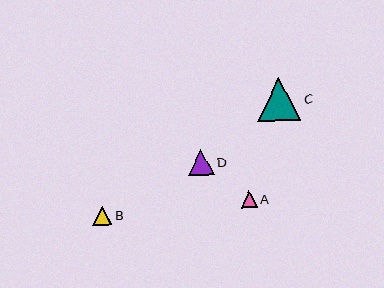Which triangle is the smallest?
Triangle A is the smallest with a size of approximately 16 pixels.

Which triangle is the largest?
Triangle C is the largest with a size of approximately 43 pixels.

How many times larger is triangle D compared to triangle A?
Triangle D is approximately 1.6 times the size of triangle A.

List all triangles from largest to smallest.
From largest to smallest: C, D, B, A.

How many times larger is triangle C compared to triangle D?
Triangle C is approximately 1.7 times the size of triangle D.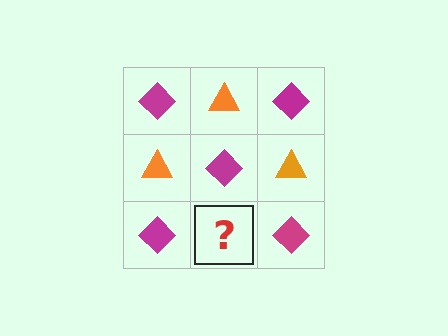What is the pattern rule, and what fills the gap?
The rule is that it alternates magenta diamond and orange triangle in a checkerboard pattern. The gap should be filled with an orange triangle.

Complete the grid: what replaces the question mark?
The question mark should be replaced with an orange triangle.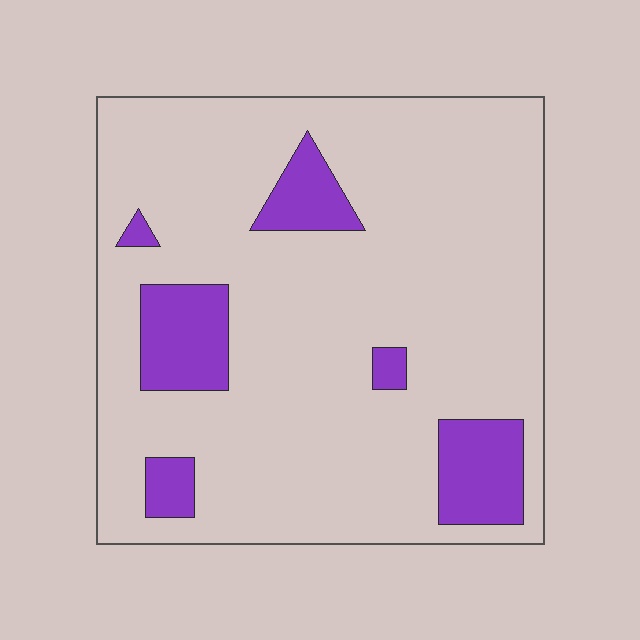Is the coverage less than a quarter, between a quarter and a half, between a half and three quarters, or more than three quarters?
Less than a quarter.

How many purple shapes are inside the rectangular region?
6.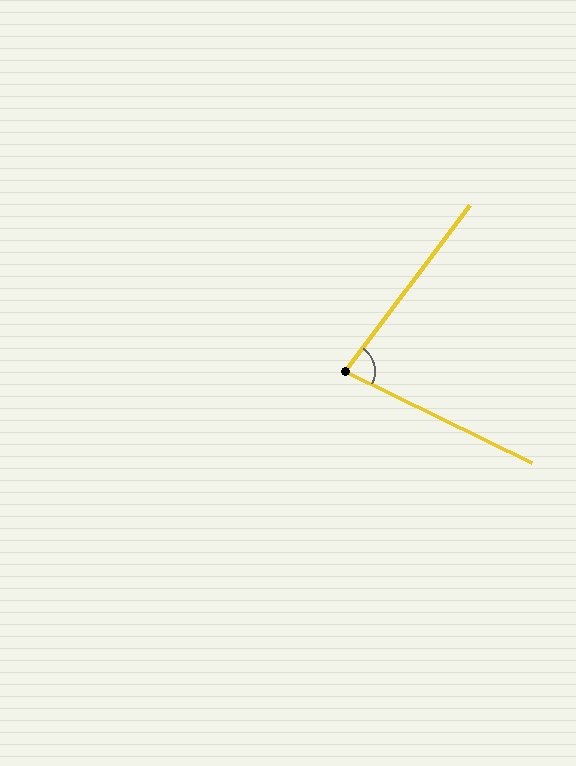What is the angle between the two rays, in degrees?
Approximately 79 degrees.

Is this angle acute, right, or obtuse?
It is acute.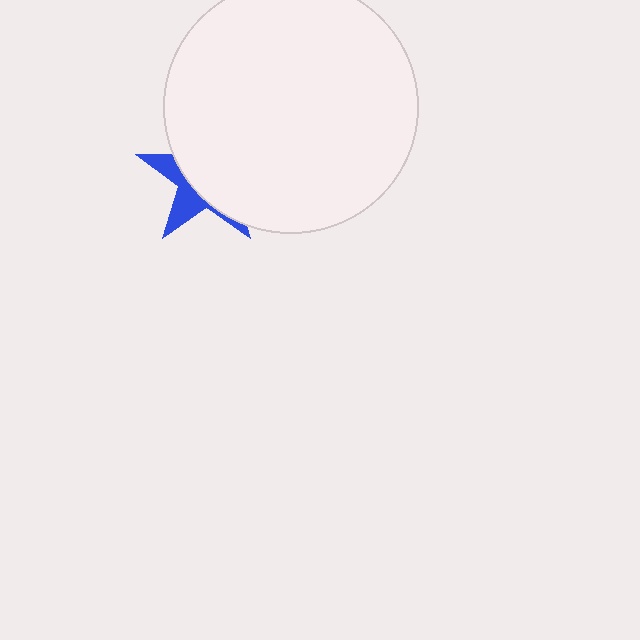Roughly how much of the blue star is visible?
A small part of it is visible (roughly 32%).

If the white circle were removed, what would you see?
You would see the complete blue star.